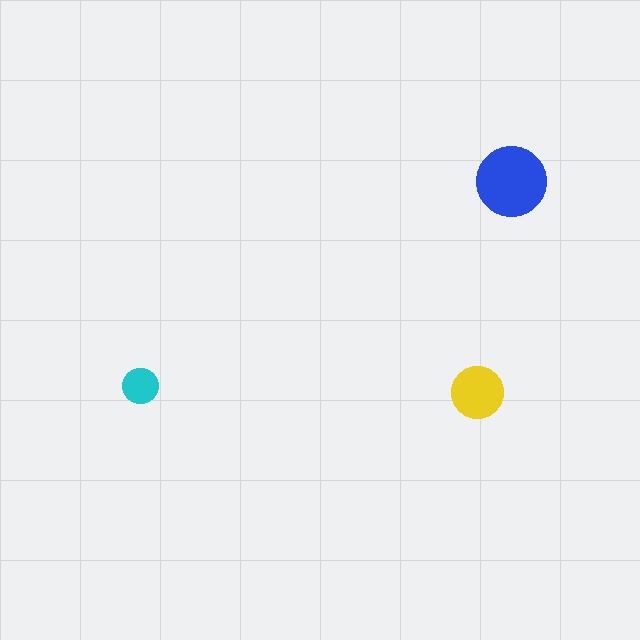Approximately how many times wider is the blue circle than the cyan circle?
About 2 times wider.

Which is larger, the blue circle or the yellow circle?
The blue one.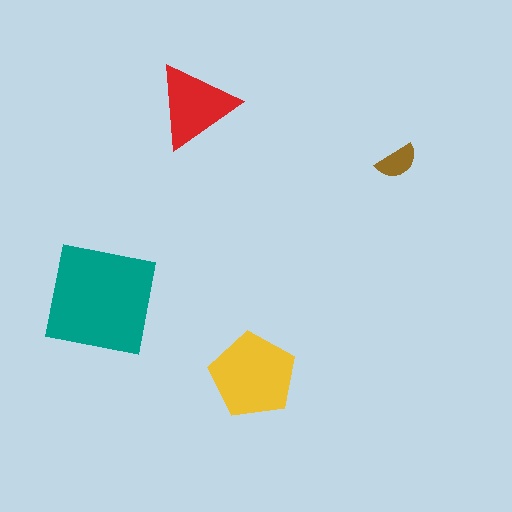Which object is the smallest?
The brown semicircle.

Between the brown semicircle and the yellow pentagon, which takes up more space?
The yellow pentagon.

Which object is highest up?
The red triangle is topmost.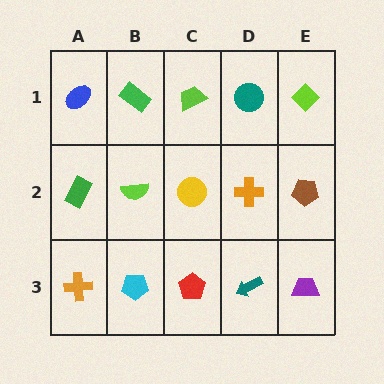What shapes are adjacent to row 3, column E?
A brown pentagon (row 2, column E), a teal arrow (row 3, column D).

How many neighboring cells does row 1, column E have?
2.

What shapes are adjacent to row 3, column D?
An orange cross (row 2, column D), a red pentagon (row 3, column C), a purple trapezoid (row 3, column E).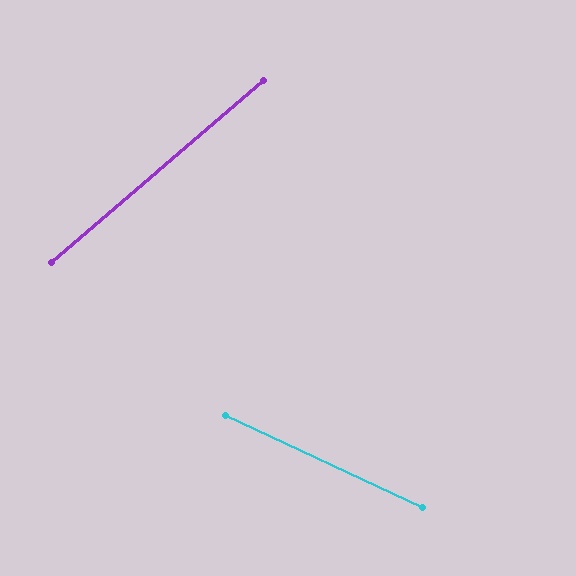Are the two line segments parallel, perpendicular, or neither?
Neither parallel nor perpendicular — they differ by about 66°.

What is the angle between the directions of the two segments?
Approximately 66 degrees.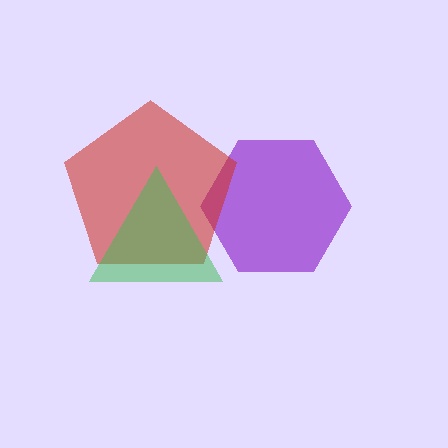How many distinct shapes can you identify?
There are 3 distinct shapes: a purple hexagon, a red pentagon, a green triangle.